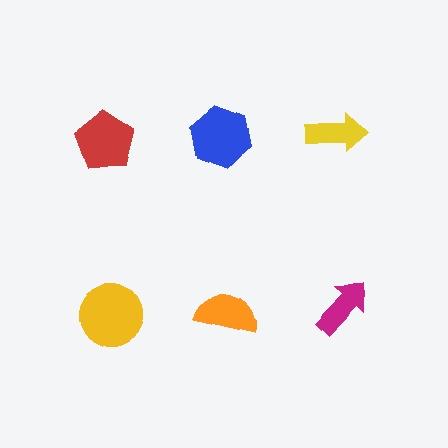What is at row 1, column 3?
A yellow arrow.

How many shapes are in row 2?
3 shapes.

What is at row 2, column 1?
A yellow circle.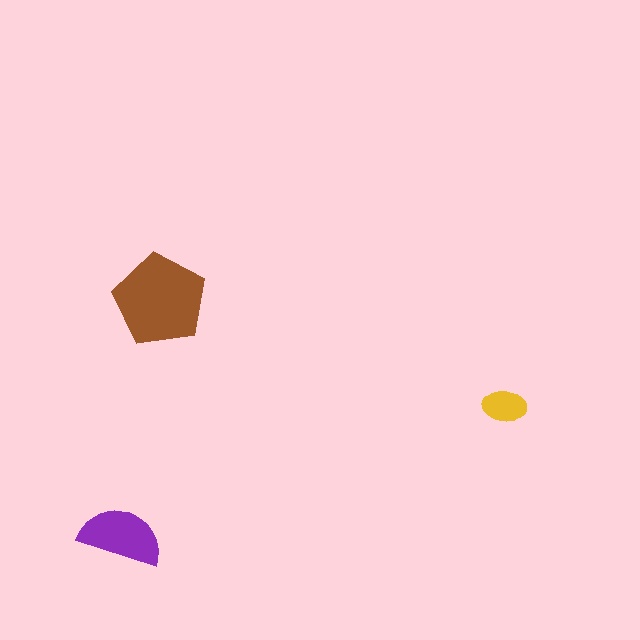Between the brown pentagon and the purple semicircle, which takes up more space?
The brown pentagon.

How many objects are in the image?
There are 3 objects in the image.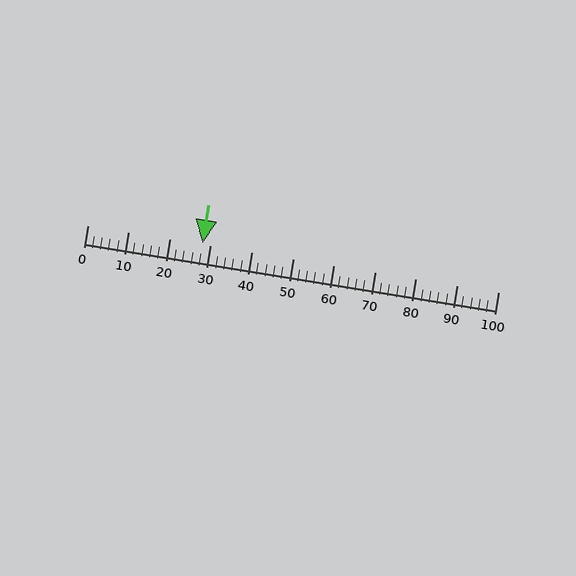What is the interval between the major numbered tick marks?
The major tick marks are spaced 10 units apart.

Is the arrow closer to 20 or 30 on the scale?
The arrow is closer to 30.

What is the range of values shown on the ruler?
The ruler shows values from 0 to 100.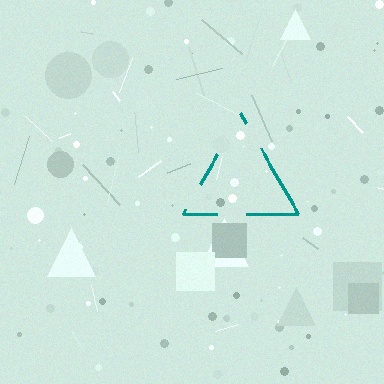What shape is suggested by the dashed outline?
The dashed outline suggests a triangle.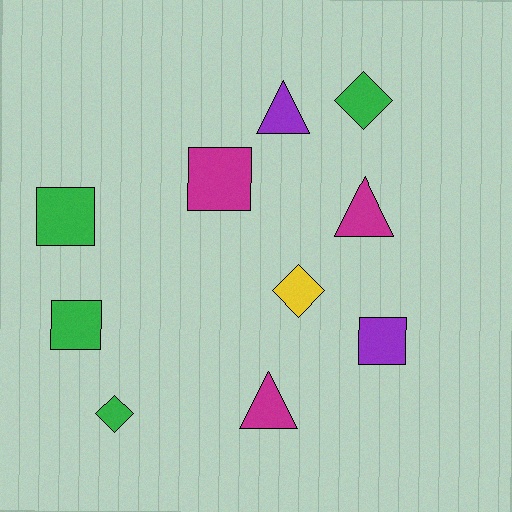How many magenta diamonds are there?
There are no magenta diamonds.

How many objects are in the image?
There are 10 objects.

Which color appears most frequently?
Green, with 4 objects.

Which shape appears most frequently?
Square, with 4 objects.